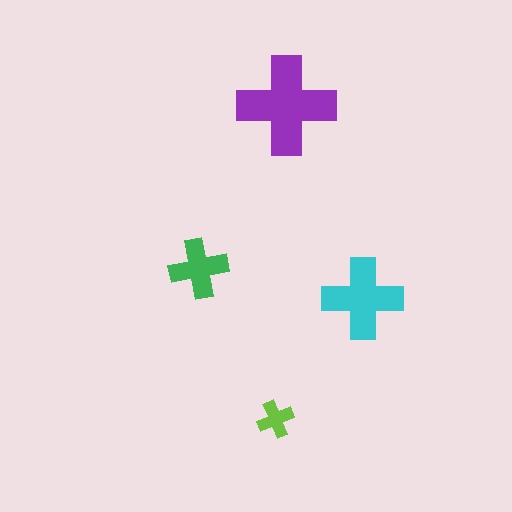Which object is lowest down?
The lime cross is bottommost.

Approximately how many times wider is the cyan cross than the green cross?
About 1.5 times wider.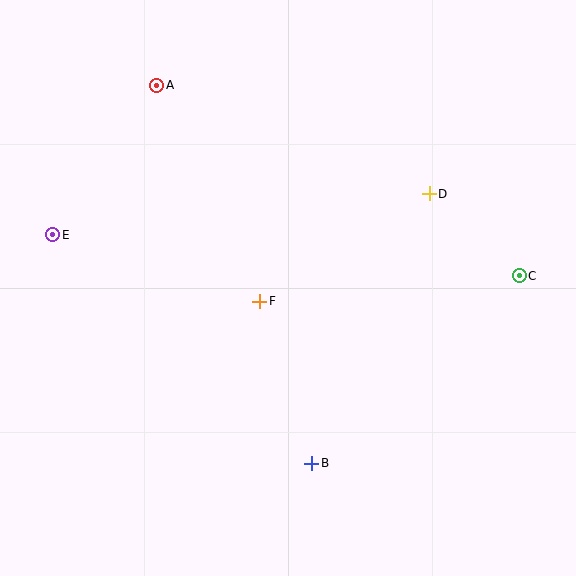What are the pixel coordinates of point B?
Point B is at (312, 463).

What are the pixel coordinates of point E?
Point E is at (53, 235).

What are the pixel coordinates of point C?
Point C is at (519, 276).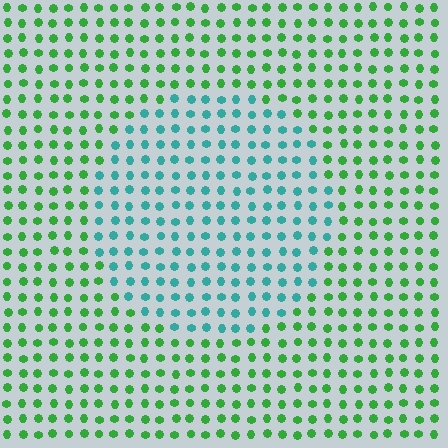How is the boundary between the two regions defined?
The boundary is defined purely by a slight shift in hue (about 52 degrees). Spacing, size, and orientation are identical on both sides.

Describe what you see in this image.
The image is filled with small green elements in a uniform arrangement. A circle-shaped region is visible where the elements are tinted to a slightly different hue, forming a subtle color boundary.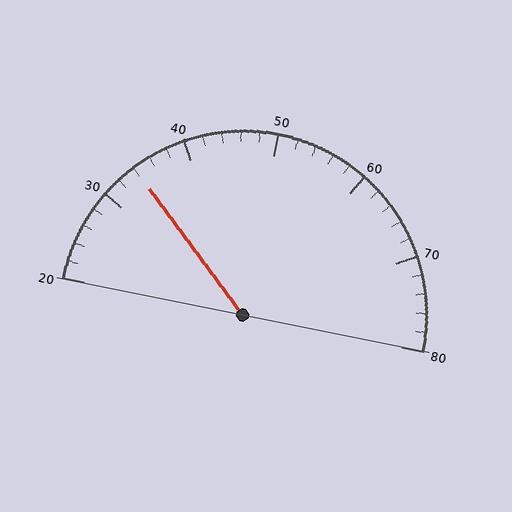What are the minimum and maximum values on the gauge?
The gauge ranges from 20 to 80.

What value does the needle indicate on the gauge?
The needle indicates approximately 34.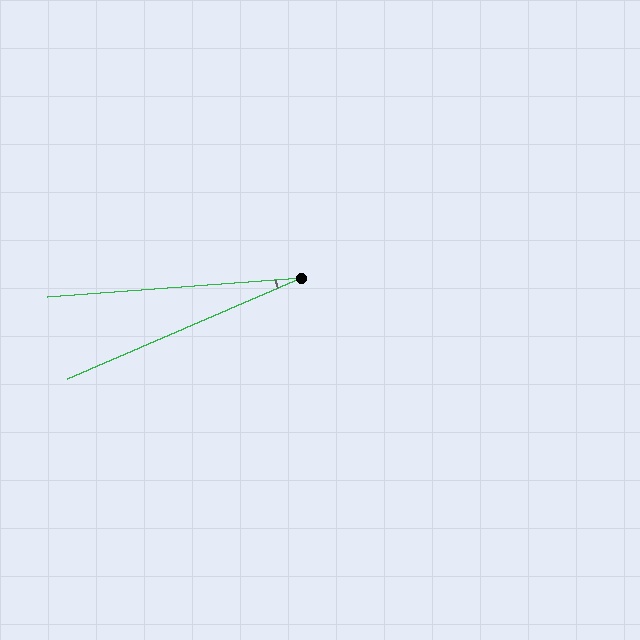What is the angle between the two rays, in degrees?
Approximately 19 degrees.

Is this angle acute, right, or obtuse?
It is acute.